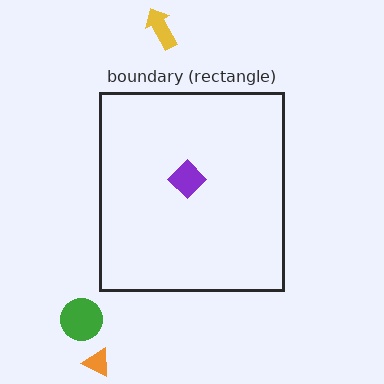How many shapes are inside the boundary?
1 inside, 3 outside.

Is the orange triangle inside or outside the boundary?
Outside.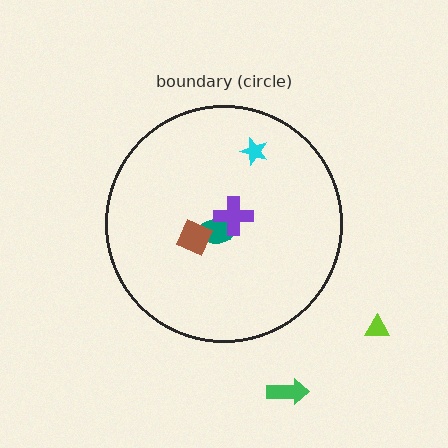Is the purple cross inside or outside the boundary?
Inside.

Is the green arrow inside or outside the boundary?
Outside.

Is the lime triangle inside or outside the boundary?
Outside.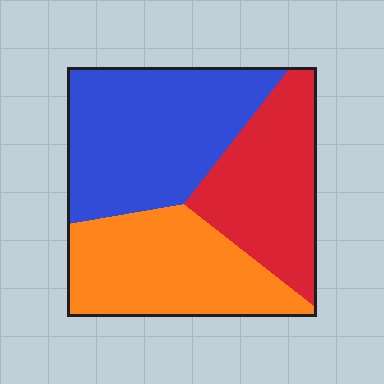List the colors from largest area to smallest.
From largest to smallest: blue, orange, red.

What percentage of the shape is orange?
Orange covers around 30% of the shape.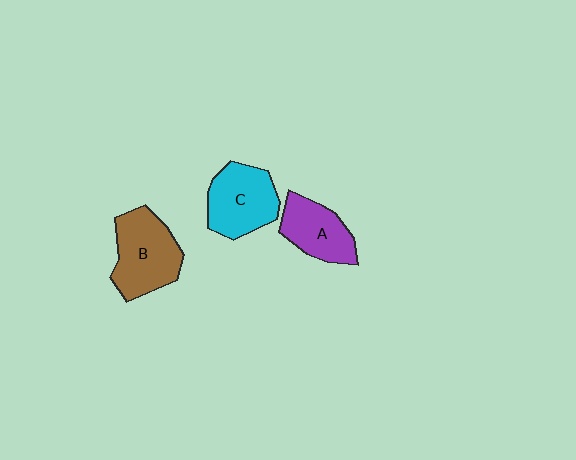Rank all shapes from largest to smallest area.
From largest to smallest: B (brown), C (cyan), A (purple).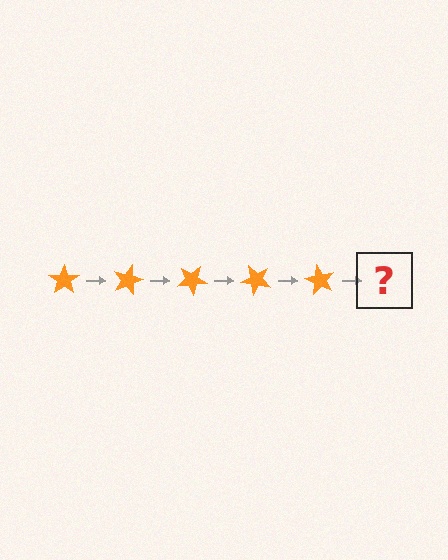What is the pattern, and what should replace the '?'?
The pattern is that the star rotates 15 degrees each step. The '?' should be an orange star rotated 75 degrees.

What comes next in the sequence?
The next element should be an orange star rotated 75 degrees.